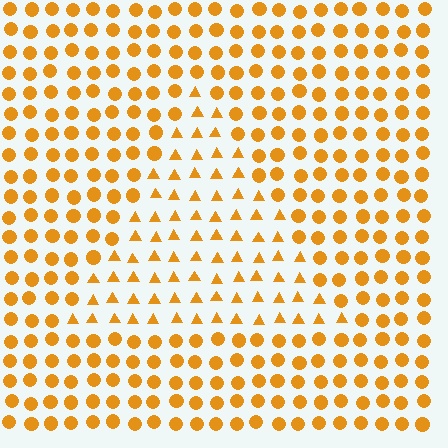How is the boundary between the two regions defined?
The boundary is defined by a change in element shape: triangles inside vs. circles outside. All elements share the same color and spacing.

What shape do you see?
I see a triangle.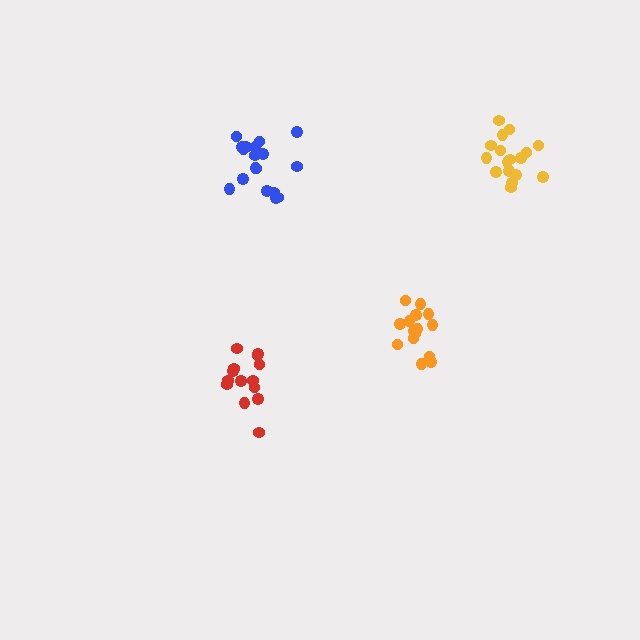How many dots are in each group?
Group 1: 14 dots, Group 2: 15 dots, Group 3: 18 dots, Group 4: 17 dots (64 total).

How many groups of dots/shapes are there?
There are 4 groups.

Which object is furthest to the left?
The red cluster is leftmost.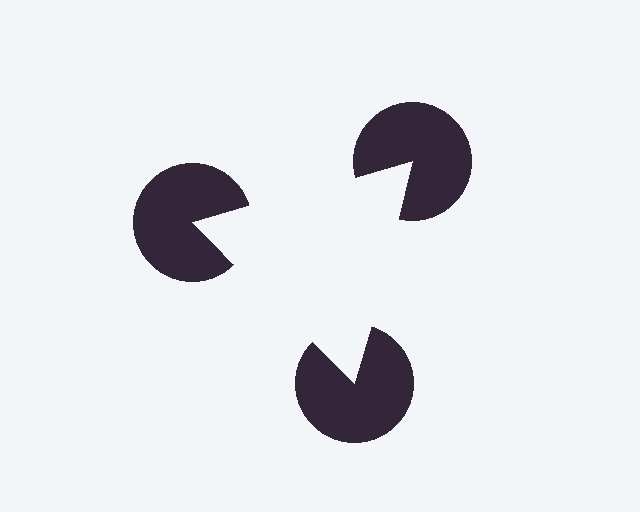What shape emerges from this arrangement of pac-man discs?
An illusory triangle — its edges are inferred from the aligned wedge cuts in the pac-man discs, not physically drawn.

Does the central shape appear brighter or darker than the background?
It typically appears slightly brighter than the background, even though no actual brightness change is drawn.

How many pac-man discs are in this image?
There are 3 — one at each vertex of the illusory triangle.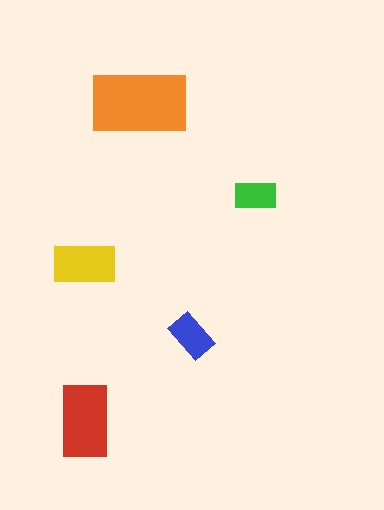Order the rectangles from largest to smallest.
the orange one, the red one, the yellow one, the blue one, the green one.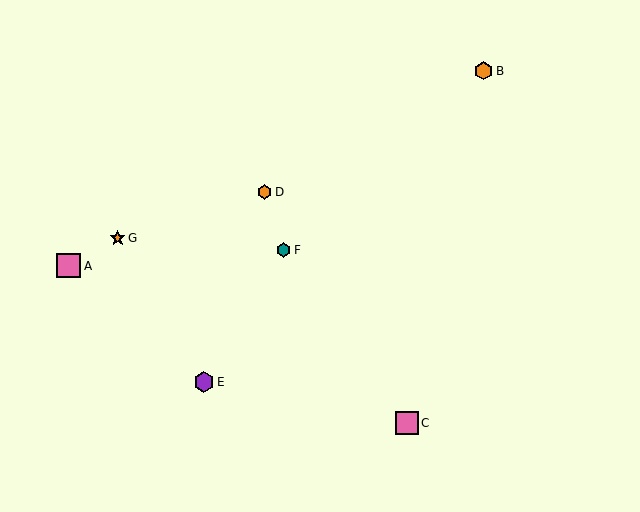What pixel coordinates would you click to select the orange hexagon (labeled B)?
Click at (484, 71) to select the orange hexagon B.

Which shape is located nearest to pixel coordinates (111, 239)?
The orange star (labeled G) at (118, 238) is nearest to that location.